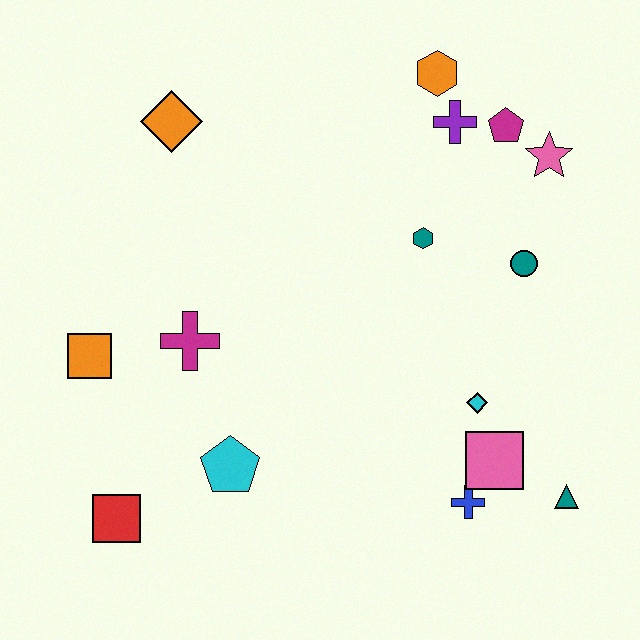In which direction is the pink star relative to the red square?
The pink star is to the right of the red square.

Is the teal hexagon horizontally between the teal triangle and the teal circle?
No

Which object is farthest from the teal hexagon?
The red square is farthest from the teal hexagon.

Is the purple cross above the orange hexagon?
No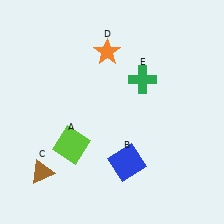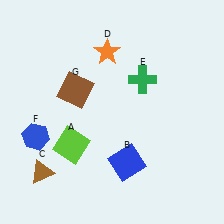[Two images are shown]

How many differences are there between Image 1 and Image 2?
There are 2 differences between the two images.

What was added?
A blue hexagon (F), a brown square (G) were added in Image 2.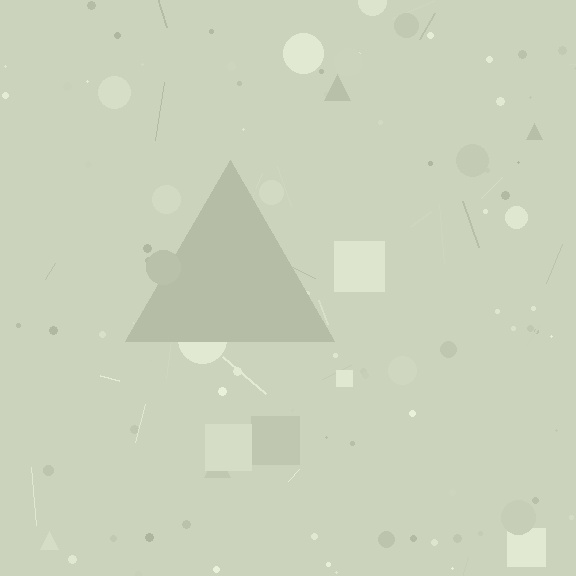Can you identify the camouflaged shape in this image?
The camouflaged shape is a triangle.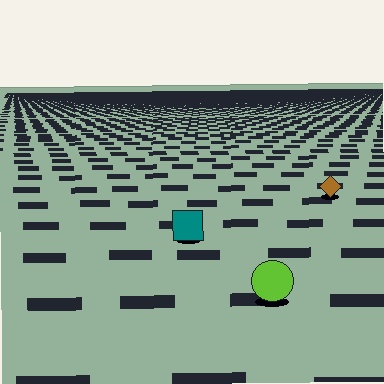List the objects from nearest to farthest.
From nearest to farthest: the lime circle, the teal square, the brown diamond.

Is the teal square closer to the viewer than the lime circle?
No. The lime circle is closer — you can tell from the texture gradient: the ground texture is coarser near it.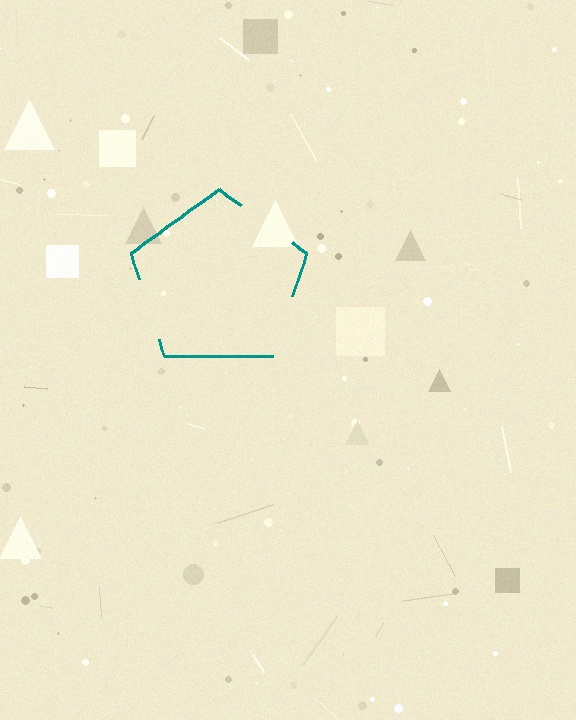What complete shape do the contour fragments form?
The contour fragments form a pentagon.